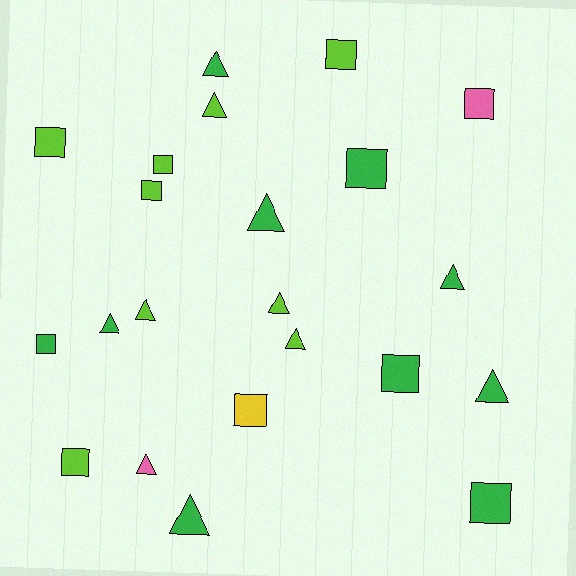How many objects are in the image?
There are 22 objects.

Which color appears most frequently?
Green, with 10 objects.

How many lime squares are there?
There are 5 lime squares.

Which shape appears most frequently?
Square, with 11 objects.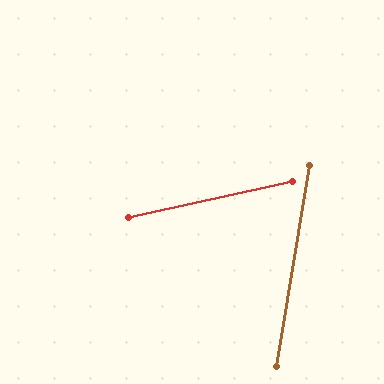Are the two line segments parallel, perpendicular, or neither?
Neither parallel nor perpendicular — they differ by about 68°.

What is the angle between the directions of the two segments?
Approximately 68 degrees.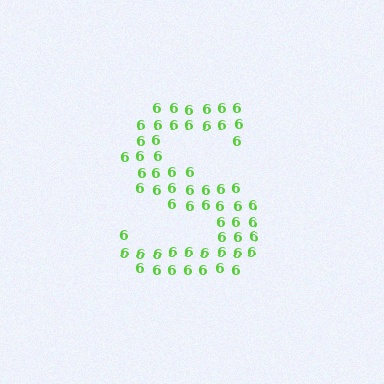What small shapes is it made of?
It is made of small digit 6's.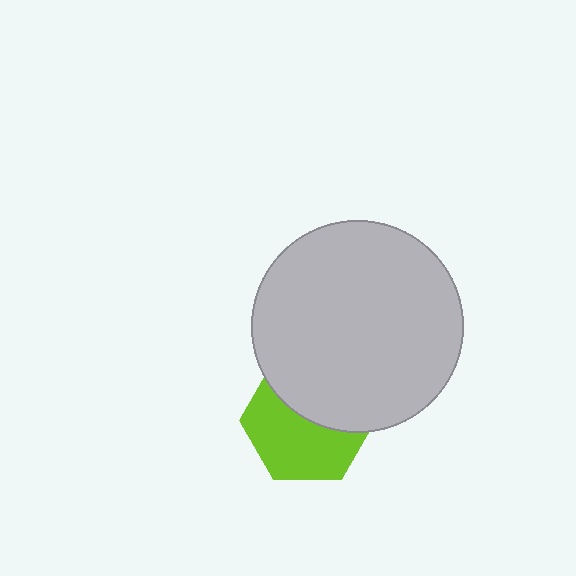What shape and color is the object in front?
The object in front is a light gray circle.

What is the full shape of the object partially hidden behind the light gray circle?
The partially hidden object is a lime hexagon.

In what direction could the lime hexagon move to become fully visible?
The lime hexagon could move down. That would shift it out from behind the light gray circle entirely.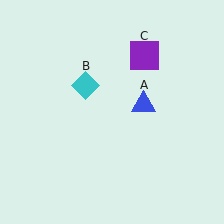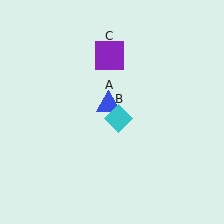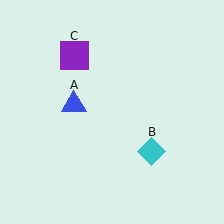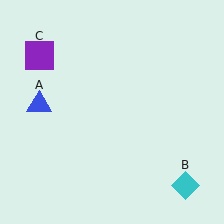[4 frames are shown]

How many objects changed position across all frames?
3 objects changed position: blue triangle (object A), cyan diamond (object B), purple square (object C).